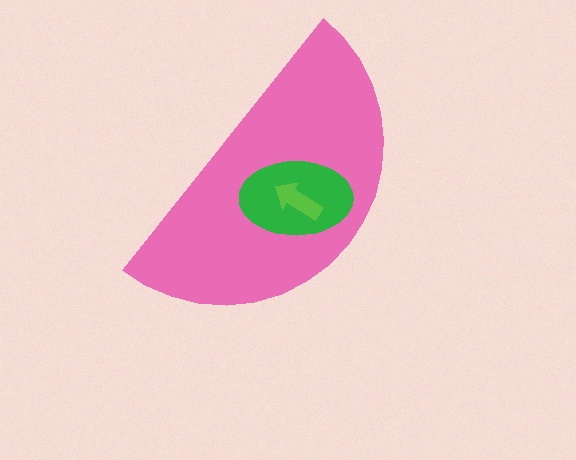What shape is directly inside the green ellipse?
The lime arrow.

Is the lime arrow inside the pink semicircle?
Yes.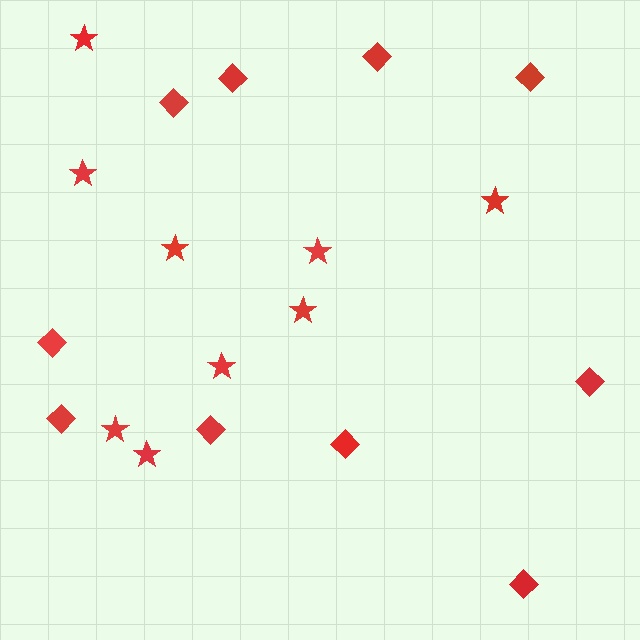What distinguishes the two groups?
There are 2 groups: one group of stars (9) and one group of diamonds (10).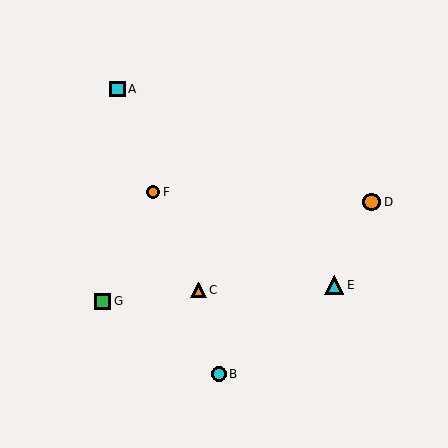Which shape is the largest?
The cyan triangle (labeled E) is the largest.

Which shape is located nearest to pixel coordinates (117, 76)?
The cyan square (labeled A) at (118, 89) is nearest to that location.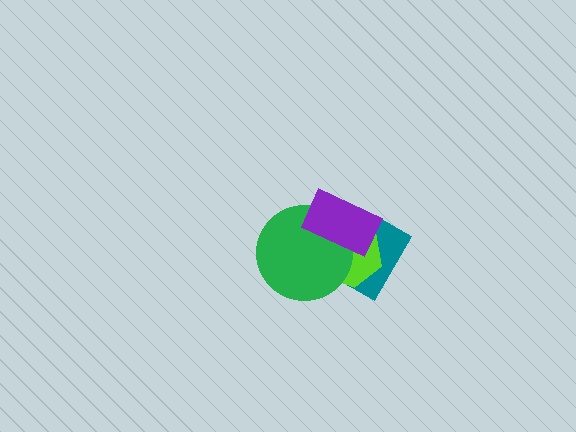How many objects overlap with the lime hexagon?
3 objects overlap with the lime hexagon.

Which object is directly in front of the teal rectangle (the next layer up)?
The lime hexagon is directly in front of the teal rectangle.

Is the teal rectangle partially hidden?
Yes, it is partially covered by another shape.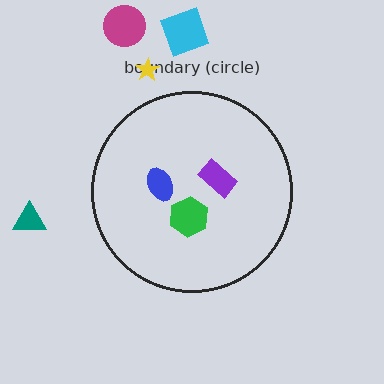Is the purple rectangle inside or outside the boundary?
Inside.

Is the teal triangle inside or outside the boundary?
Outside.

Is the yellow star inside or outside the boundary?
Outside.